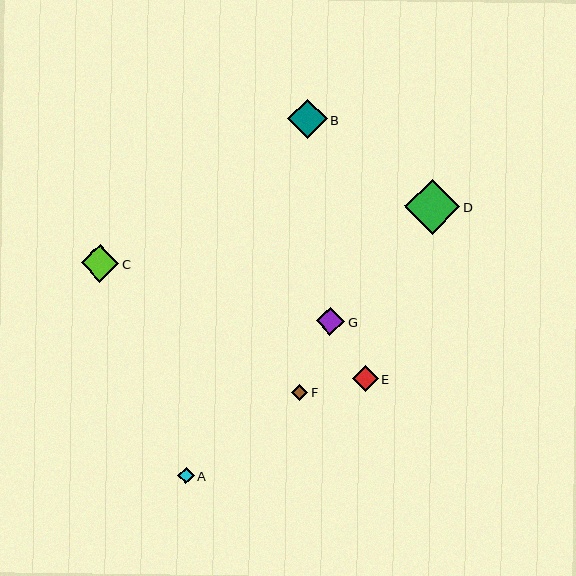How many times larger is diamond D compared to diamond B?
Diamond D is approximately 1.4 times the size of diamond B.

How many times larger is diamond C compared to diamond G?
Diamond C is approximately 1.3 times the size of diamond G.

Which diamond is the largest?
Diamond D is the largest with a size of approximately 55 pixels.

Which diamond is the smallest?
Diamond F is the smallest with a size of approximately 16 pixels.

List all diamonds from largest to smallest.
From largest to smallest: D, B, C, G, E, A, F.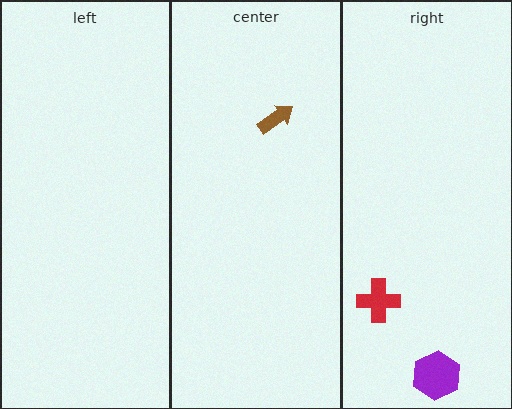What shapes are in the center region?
The brown arrow.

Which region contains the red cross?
The right region.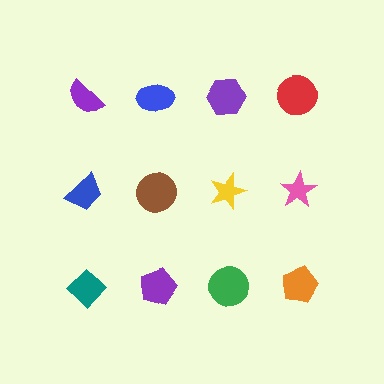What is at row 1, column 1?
A purple semicircle.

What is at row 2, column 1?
A blue trapezoid.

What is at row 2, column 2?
A brown circle.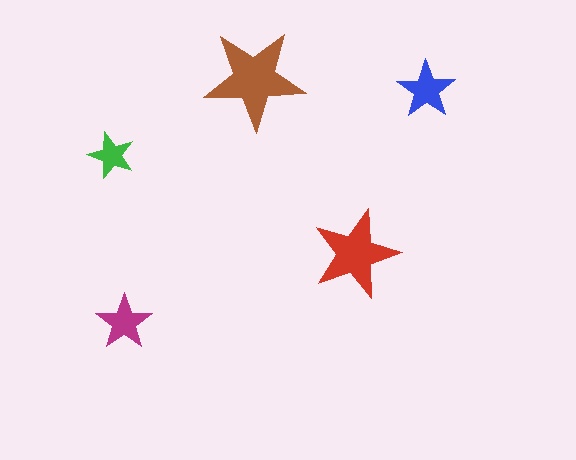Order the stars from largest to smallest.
the brown one, the red one, the blue one, the magenta one, the green one.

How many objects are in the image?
There are 5 objects in the image.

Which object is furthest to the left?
The green star is leftmost.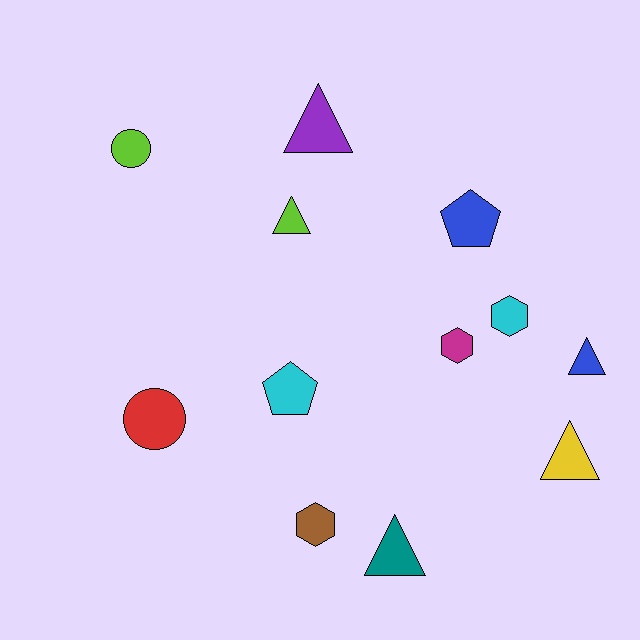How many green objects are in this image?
There are no green objects.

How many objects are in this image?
There are 12 objects.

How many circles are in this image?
There are 2 circles.